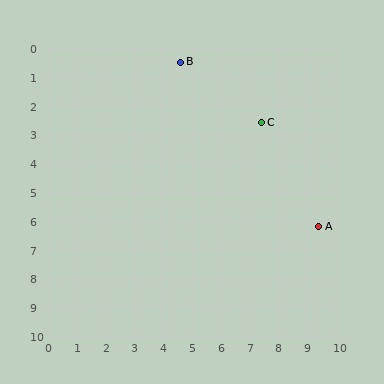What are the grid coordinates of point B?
Point B is at approximately (4.6, 0.5).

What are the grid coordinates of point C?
Point C is at approximately (7.4, 2.6).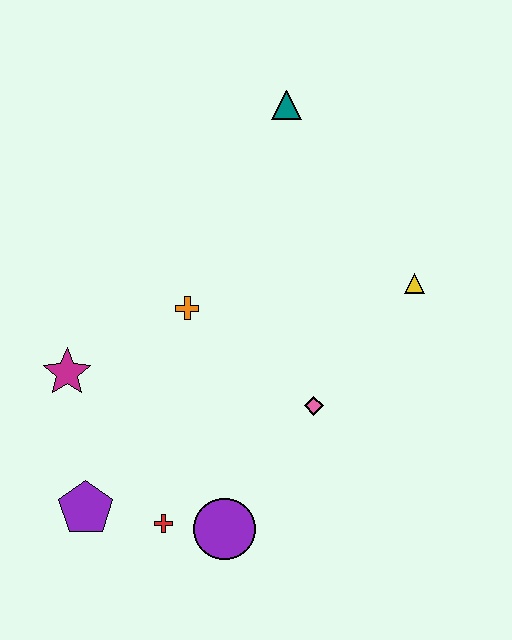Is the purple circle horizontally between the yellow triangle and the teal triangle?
No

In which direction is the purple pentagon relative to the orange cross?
The purple pentagon is below the orange cross.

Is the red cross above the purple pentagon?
No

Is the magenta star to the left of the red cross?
Yes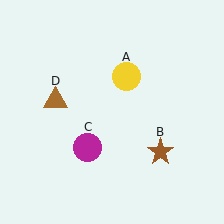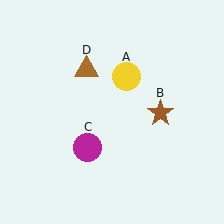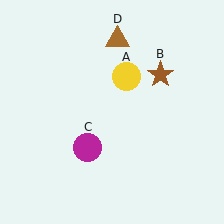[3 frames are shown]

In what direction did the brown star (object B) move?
The brown star (object B) moved up.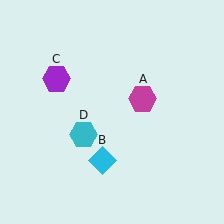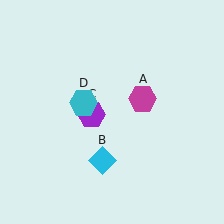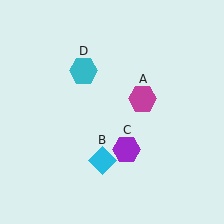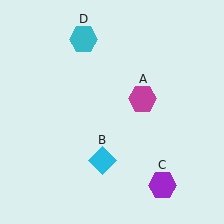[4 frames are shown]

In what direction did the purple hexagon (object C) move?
The purple hexagon (object C) moved down and to the right.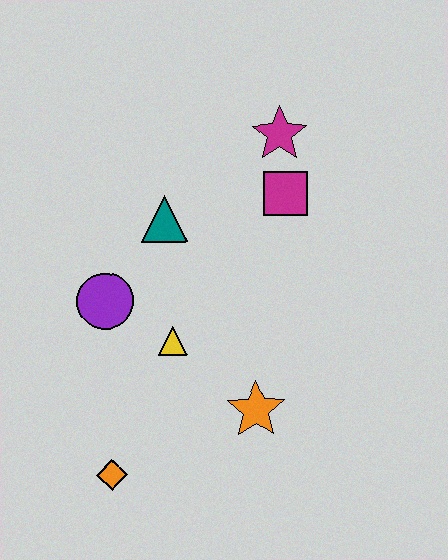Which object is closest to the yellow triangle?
The purple circle is closest to the yellow triangle.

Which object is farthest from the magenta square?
The orange diamond is farthest from the magenta square.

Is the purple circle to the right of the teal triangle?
No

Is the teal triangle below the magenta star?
Yes